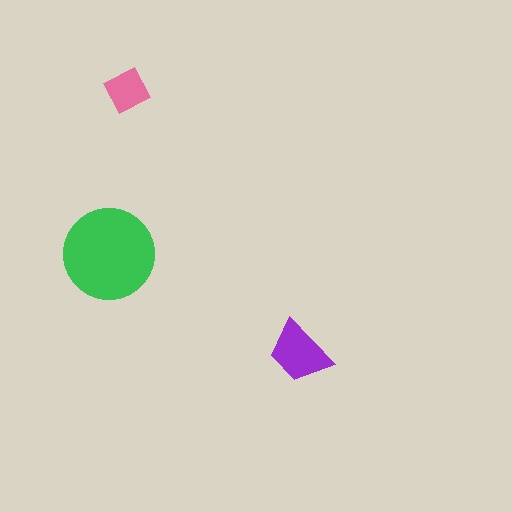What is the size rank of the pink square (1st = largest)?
3rd.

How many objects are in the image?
There are 3 objects in the image.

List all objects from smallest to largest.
The pink square, the purple trapezoid, the green circle.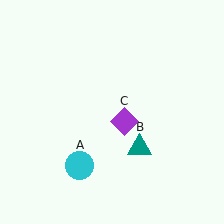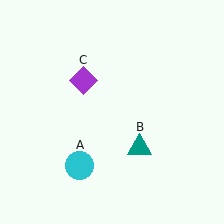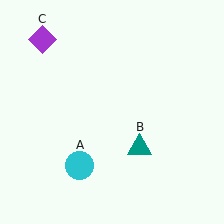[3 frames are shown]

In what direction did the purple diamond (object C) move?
The purple diamond (object C) moved up and to the left.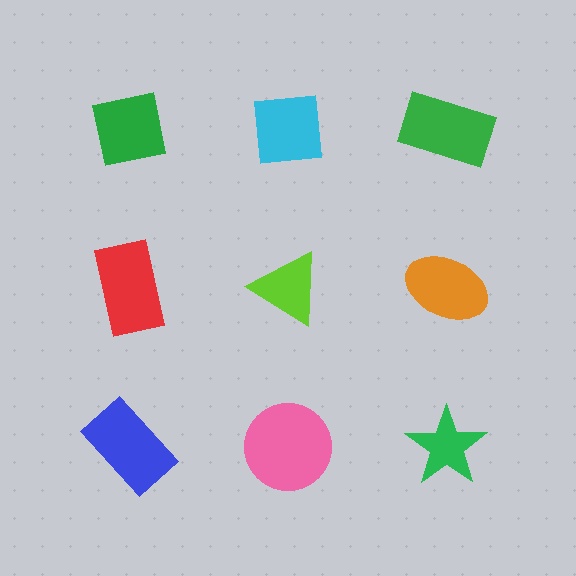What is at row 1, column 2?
A cyan square.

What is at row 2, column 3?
An orange ellipse.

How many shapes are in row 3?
3 shapes.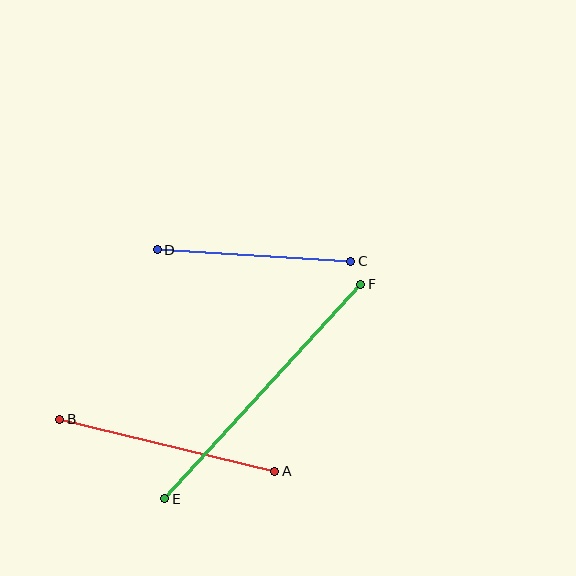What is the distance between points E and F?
The distance is approximately 291 pixels.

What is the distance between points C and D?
The distance is approximately 194 pixels.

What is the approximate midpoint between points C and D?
The midpoint is at approximately (254, 255) pixels.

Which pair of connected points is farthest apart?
Points E and F are farthest apart.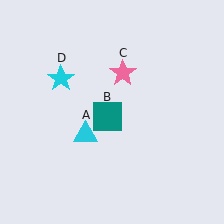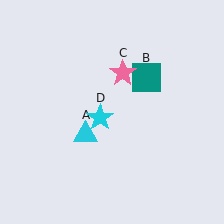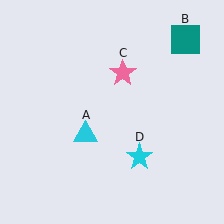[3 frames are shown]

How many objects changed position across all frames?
2 objects changed position: teal square (object B), cyan star (object D).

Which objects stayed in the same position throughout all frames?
Cyan triangle (object A) and pink star (object C) remained stationary.